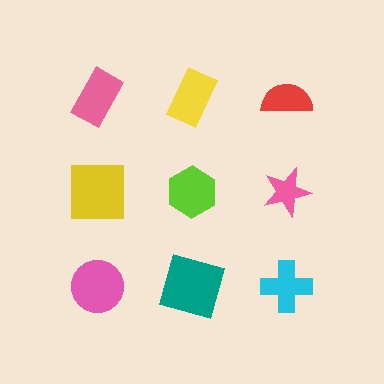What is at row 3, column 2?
A teal square.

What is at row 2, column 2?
A lime hexagon.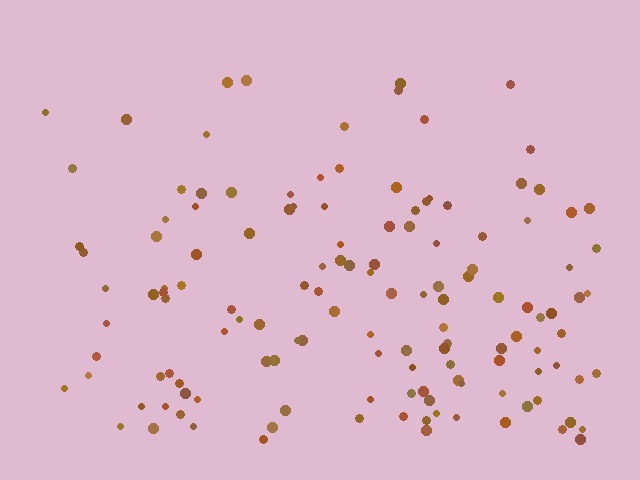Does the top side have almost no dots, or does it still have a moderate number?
Still a moderate number, just noticeably fewer than the bottom.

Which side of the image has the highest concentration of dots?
The bottom.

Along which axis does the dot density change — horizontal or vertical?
Vertical.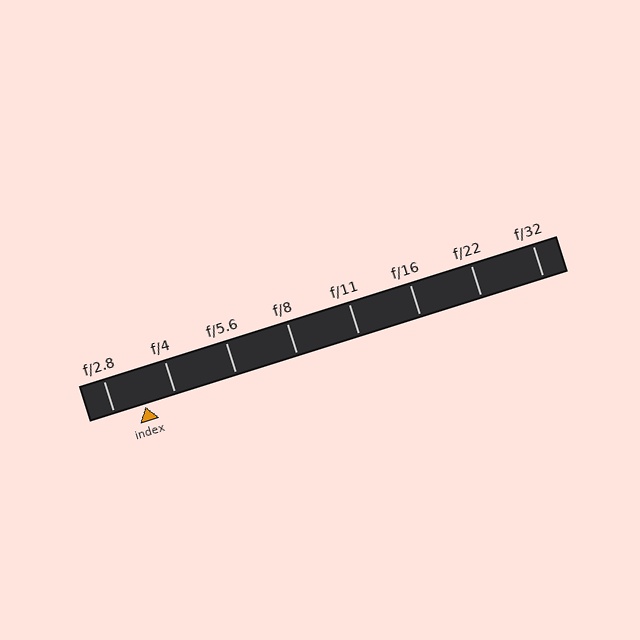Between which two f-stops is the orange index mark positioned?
The index mark is between f/2.8 and f/4.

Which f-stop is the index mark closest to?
The index mark is closest to f/4.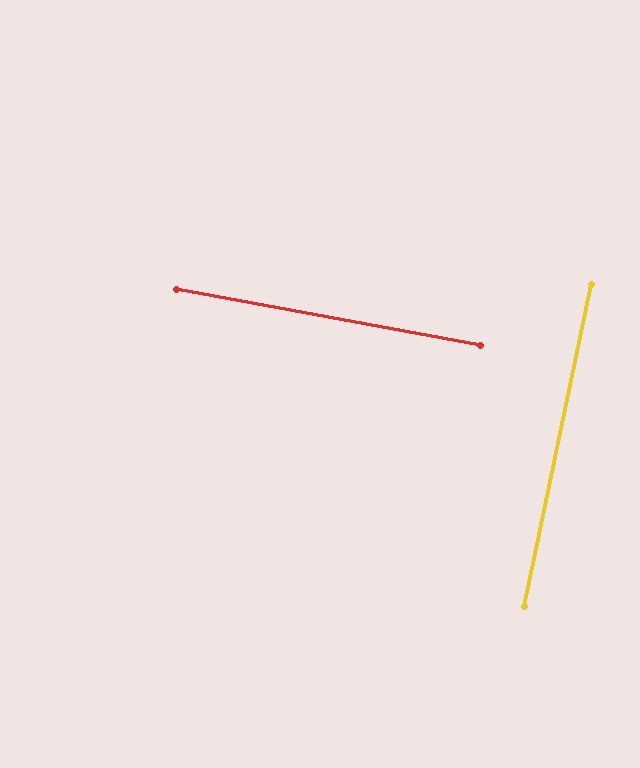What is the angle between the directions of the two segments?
Approximately 89 degrees.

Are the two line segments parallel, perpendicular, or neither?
Perpendicular — they meet at approximately 89°.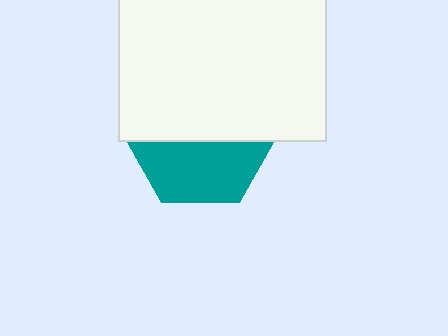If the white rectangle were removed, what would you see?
You would see the complete teal hexagon.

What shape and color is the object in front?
The object in front is a white rectangle.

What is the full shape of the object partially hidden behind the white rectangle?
The partially hidden object is a teal hexagon.